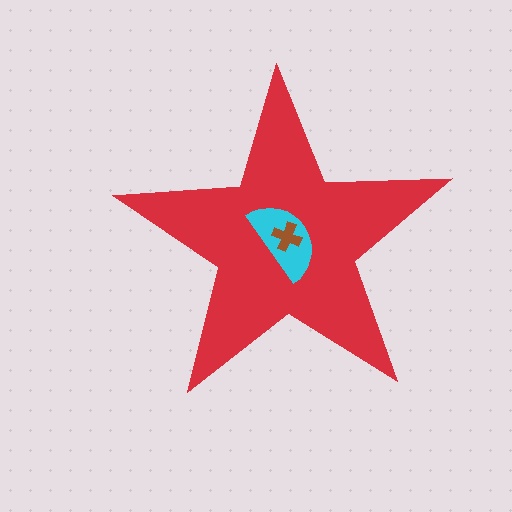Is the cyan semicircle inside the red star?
Yes.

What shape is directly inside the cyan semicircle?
The brown cross.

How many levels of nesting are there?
3.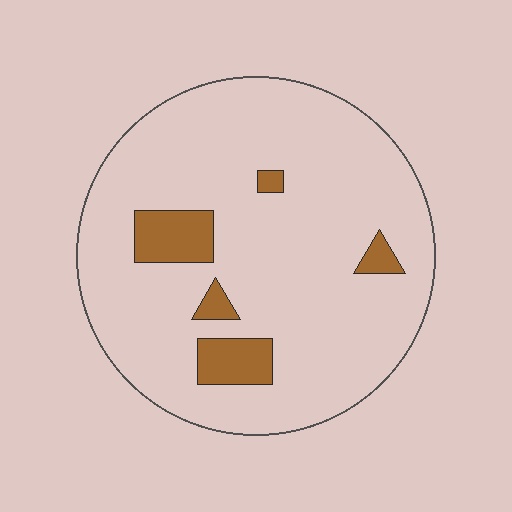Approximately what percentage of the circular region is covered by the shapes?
Approximately 10%.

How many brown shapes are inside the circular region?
5.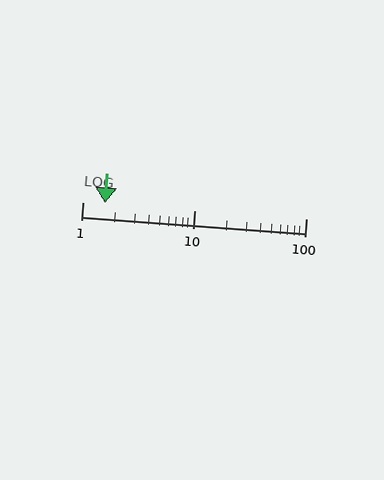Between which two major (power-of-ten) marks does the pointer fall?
The pointer is between 1 and 10.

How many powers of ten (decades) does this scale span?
The scale spans 2 decades, from 1 to 100.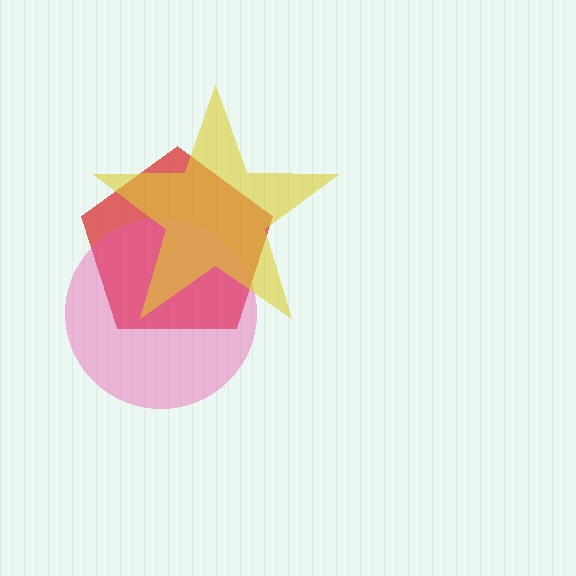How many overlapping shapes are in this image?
There are 3 overlapping shapes in the image.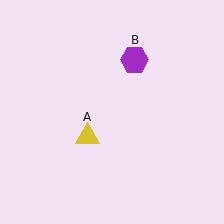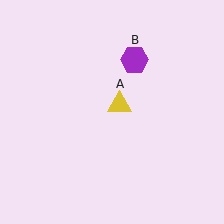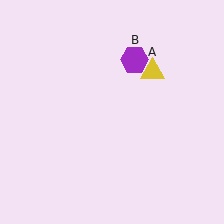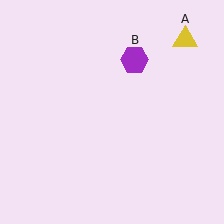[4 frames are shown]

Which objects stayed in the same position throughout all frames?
Purple hexagon (object B) remained stationary.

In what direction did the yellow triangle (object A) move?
The yellow triangle (object A) moved up and to the right.